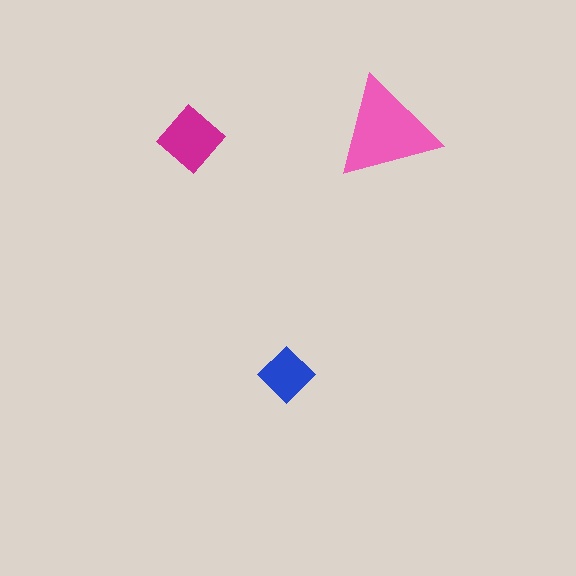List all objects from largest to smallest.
The pink triangle, the magenta diamond, the blue diamond.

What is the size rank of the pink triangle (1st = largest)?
1st.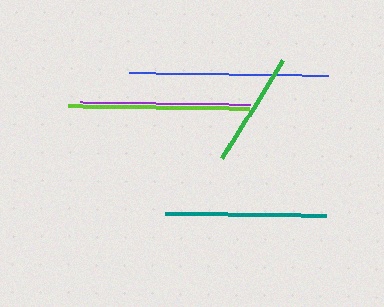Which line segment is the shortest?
The green line is the shortest at approximately 116 pixels.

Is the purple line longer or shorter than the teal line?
The purple line is longer than the teal line.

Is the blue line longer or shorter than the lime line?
The blue line is longer than the lime line.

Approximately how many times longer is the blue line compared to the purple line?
The blue line is approximately 1.2 times the length of the purple line.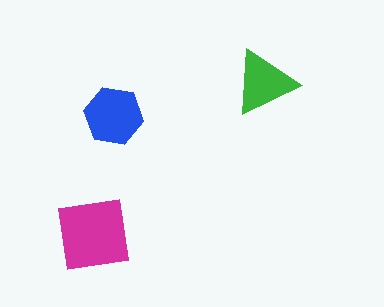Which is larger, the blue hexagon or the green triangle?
The blue hexagon.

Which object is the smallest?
The green triangle.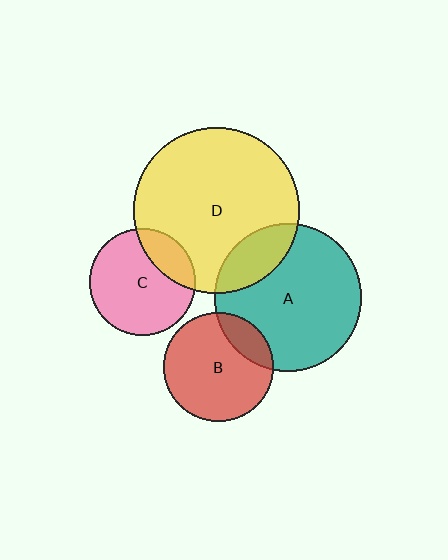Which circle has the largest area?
Circle D (yellow).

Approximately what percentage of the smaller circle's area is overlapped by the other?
Approximately 20%.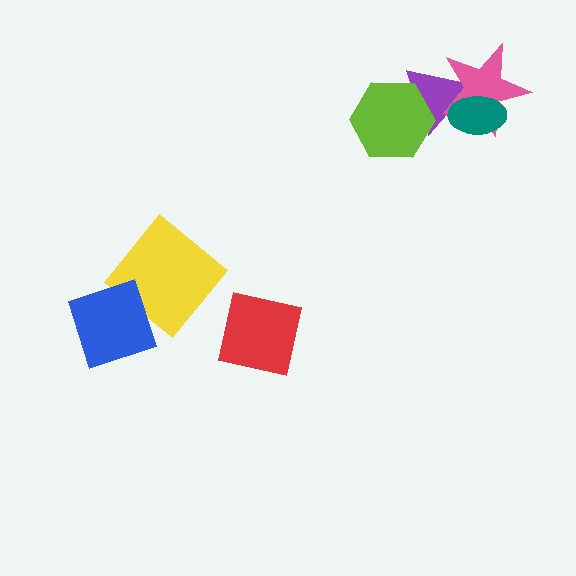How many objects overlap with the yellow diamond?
0 objects overlap with the yellow diamond.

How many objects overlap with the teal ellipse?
2 objects overlap with the teal ellipse.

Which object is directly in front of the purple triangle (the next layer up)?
The pink star is directly in front of the purple triangle.